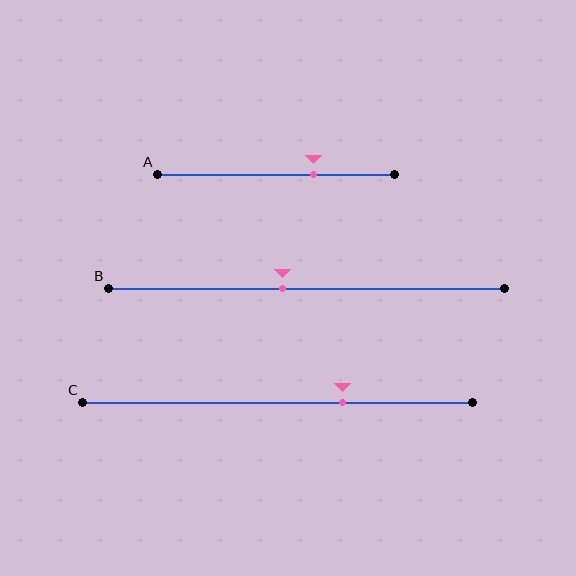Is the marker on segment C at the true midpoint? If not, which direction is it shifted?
No, the marker on segment C is shifted to the right by about 17% of the segment length.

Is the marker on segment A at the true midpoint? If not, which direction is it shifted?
No, the marker on segment A is shifted to the right by about 16% of the segment length.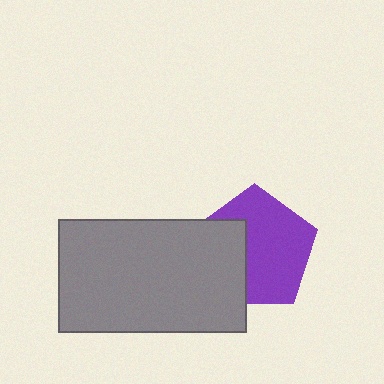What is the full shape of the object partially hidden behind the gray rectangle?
The partially hidden object is a purple pentagon.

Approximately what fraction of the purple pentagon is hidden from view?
Roughly 36% of the purple pentagon is hidden behind the gray rectangle.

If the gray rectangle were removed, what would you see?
You would see the complete purple pentagon.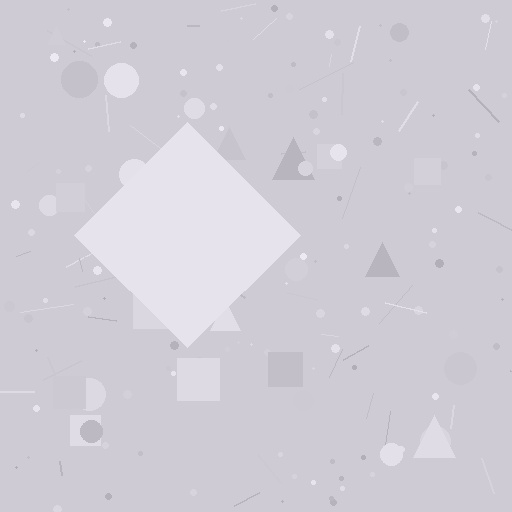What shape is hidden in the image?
A diamond is hidden in the image.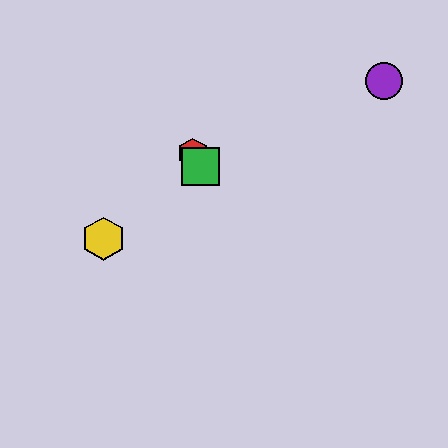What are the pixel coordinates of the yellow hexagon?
The yellow hexagon is at (104, 239).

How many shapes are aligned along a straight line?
3 shapes (the red hexagon, the blue circle, the green square) are aligned along a straight line.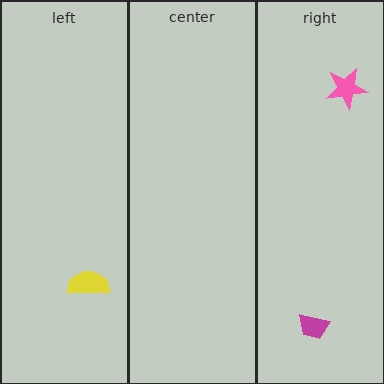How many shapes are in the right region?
2.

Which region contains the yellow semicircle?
The left region.